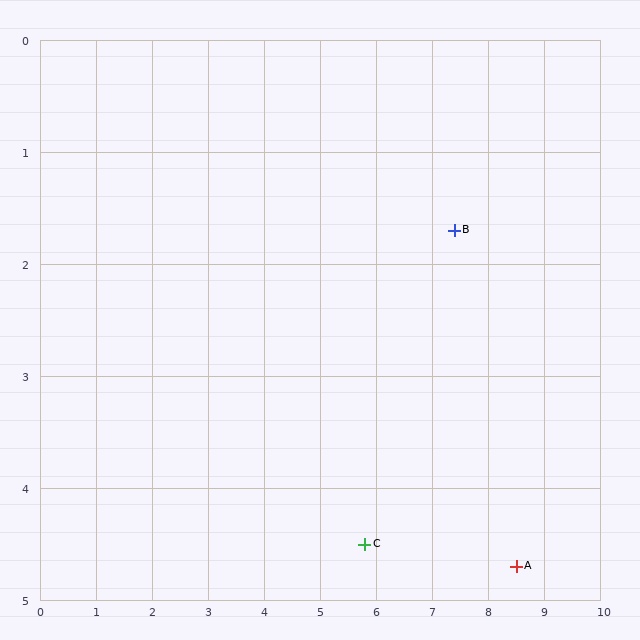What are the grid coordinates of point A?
Point A is at approximately (8.5, 4.7).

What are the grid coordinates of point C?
Point C is at approximately (5.8, 4.5).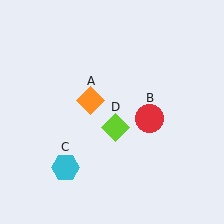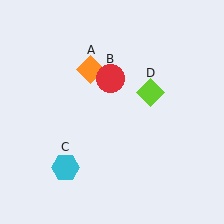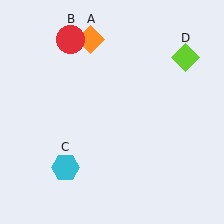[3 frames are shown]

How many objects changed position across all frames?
3 objects changed position: orange diamond (object A), red circle (object B), lime diamond (object D).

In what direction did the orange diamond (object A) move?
The orange diamond (object A) moved up.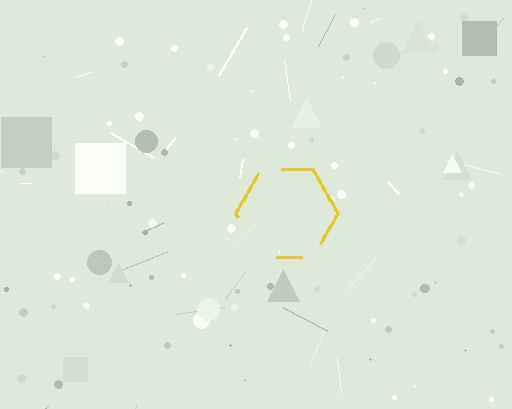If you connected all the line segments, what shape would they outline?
They would outline a hexagon.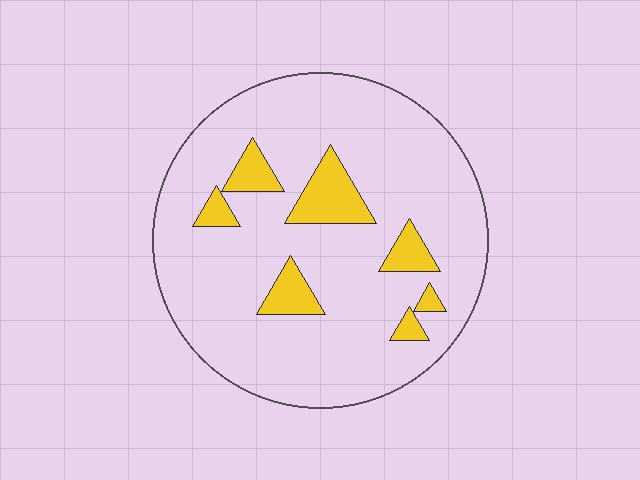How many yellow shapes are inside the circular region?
7.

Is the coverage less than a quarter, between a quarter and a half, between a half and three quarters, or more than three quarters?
Less than a quarter.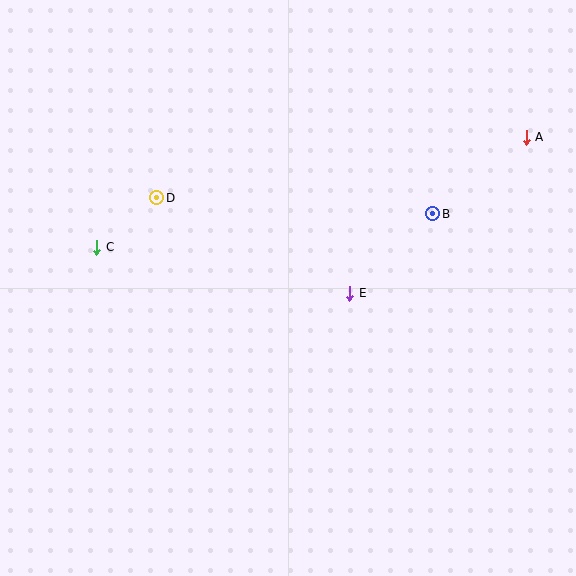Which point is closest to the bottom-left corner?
Point C is closest to the bottom-left corner.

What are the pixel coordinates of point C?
Point C is at (97, 247).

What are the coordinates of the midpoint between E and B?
The midpoint between E and B is at (391, 253).